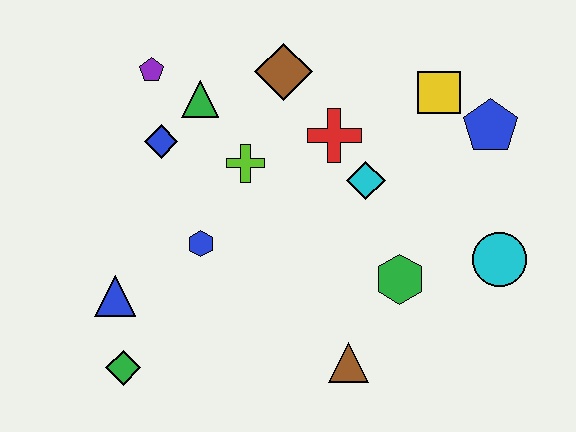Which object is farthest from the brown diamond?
The green diamond is farthest from the brown diamond.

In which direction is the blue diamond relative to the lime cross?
The blue diamond is to the left of the lime cross.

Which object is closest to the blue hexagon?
The lime cross is closest to the blue hexagon.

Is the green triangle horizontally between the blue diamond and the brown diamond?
Yes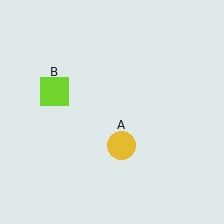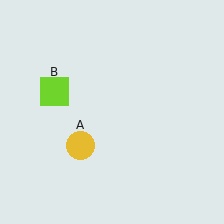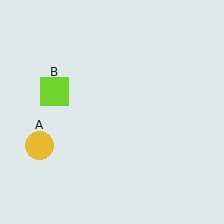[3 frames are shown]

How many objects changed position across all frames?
1 object changed position: yellow circle (object A).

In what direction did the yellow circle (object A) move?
The yellow circle (object A) moved left.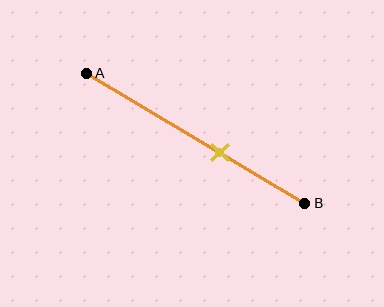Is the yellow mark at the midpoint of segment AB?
No, the mark is at about 60% from A, not at the 50% midpoint.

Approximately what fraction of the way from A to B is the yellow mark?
The yellow mark is approximately 60% of the way from A to B.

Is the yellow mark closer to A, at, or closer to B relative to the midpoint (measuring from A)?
The yellow mark is closer to point B than the midpoint of segment AB.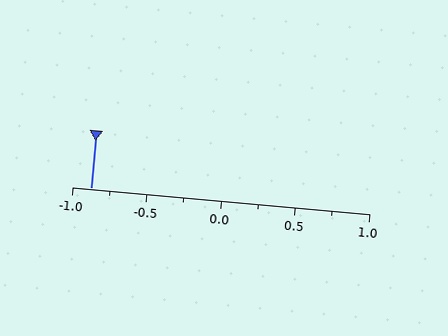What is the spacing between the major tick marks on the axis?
The major ticks are spaced 0.5 apart.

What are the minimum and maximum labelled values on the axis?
The axis runs from -1.0 to 1.0.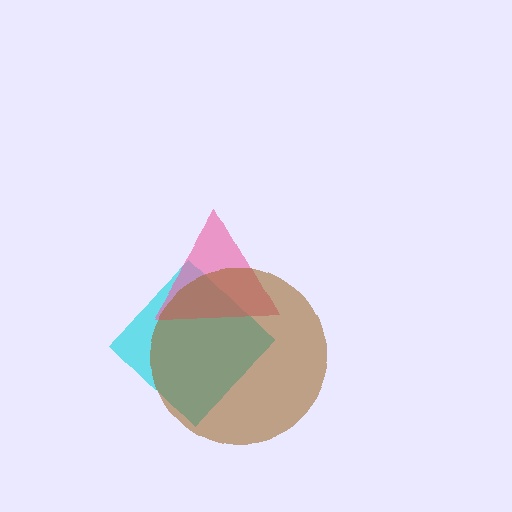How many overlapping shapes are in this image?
There are 3 overlapping shapes in the image.